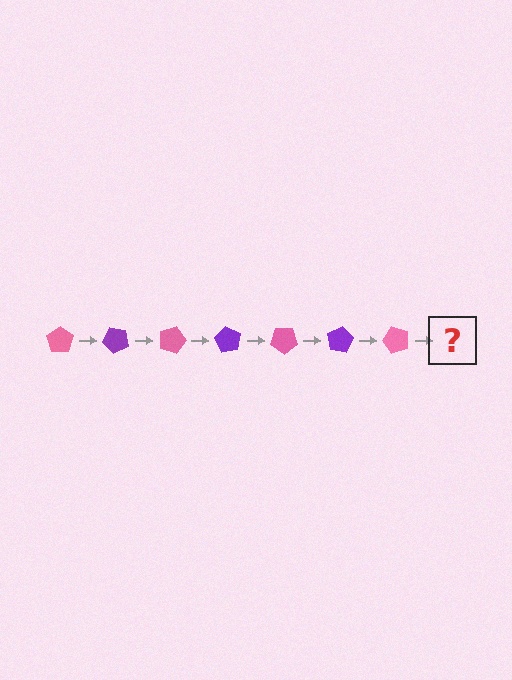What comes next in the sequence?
The next element should be a purple pentagon, rotated 315 degrees from the start.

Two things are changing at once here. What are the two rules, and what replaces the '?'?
The two rules are that it rotates 45 degrees each step and the color cycles through pink and purple. The '?' should be a purple pentagon, rotated 315 degrees from the start.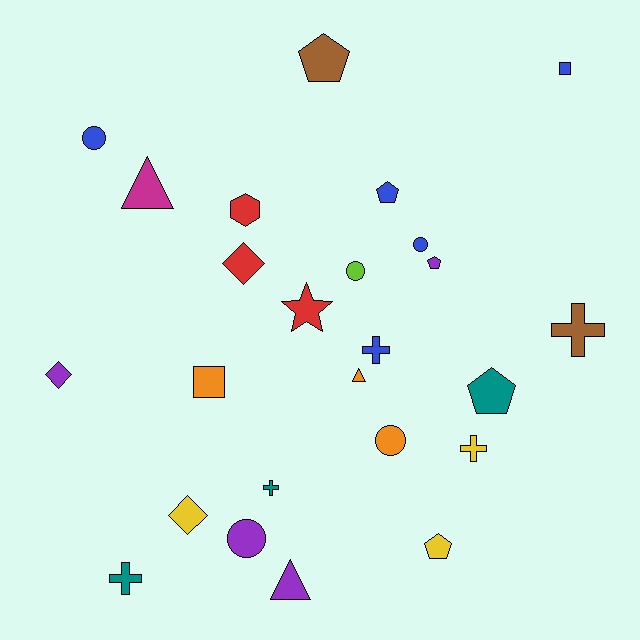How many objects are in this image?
There are 25 objects.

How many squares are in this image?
There are 2 squares.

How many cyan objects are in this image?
There are no cyan objects.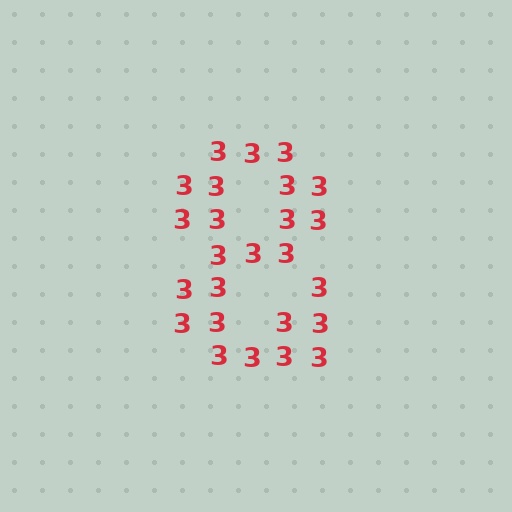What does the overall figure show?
The overall figure shows the digit 8.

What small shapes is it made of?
It is made of small digit 3's.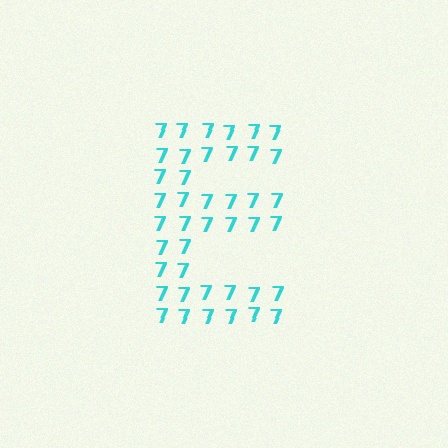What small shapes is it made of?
It is made of small digit 7's.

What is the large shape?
The large shape is the letter E.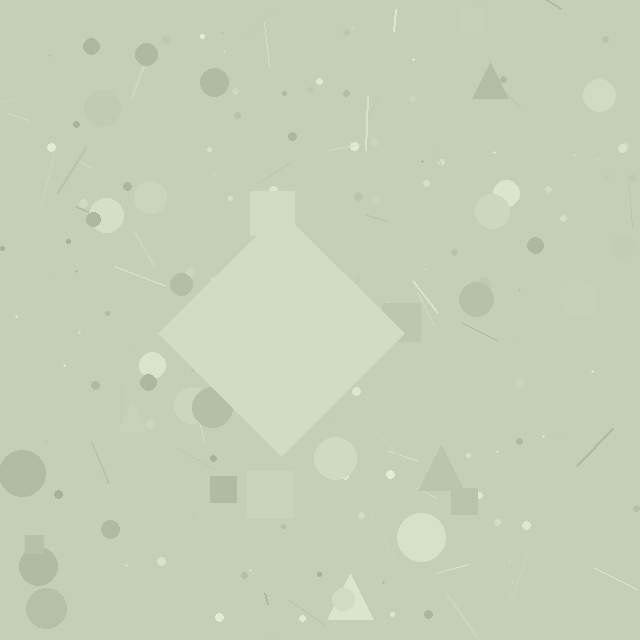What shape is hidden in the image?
A diamond is hidden in the image.